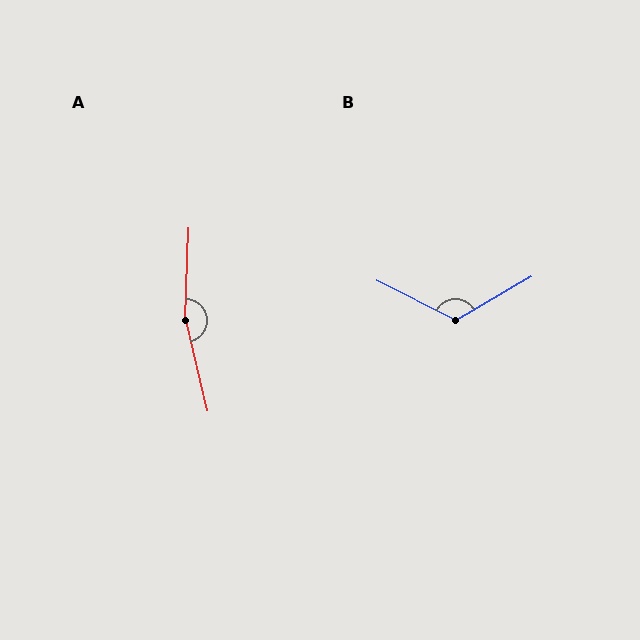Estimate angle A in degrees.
Approximately 165 degrees.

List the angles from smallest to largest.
B (123°), A (165°).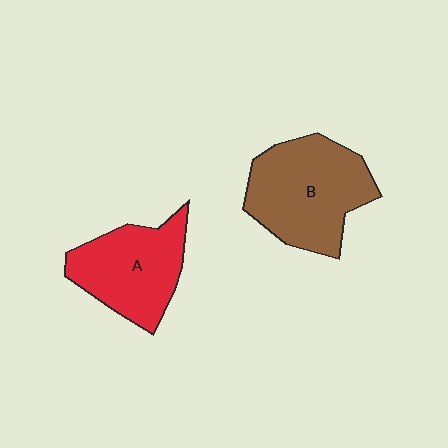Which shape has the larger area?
Shape B (brown).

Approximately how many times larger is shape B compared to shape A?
Approximately 1.2 times.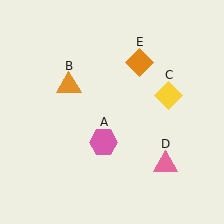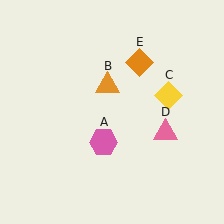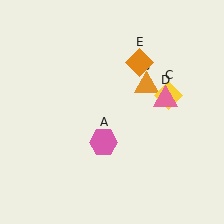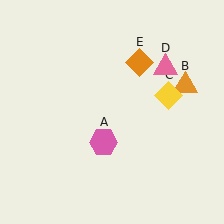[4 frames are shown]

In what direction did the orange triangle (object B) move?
The orange triangle (object B) moved right.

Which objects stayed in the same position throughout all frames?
Pink hexagon (object A) and yellow diamond (object C) and orange diamond (object E) remained stationary.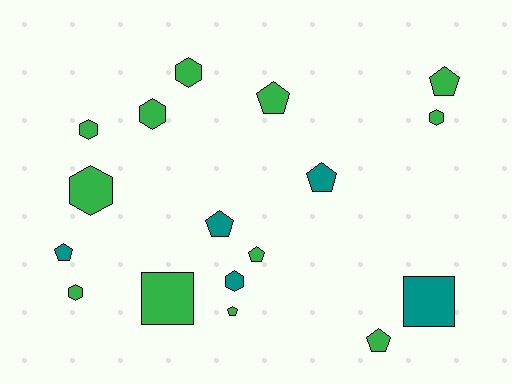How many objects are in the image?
There are 17 objects.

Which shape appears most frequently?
Pentagon, with 8 objects.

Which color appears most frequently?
Green, with 12 objects.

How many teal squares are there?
There is 1 teal square.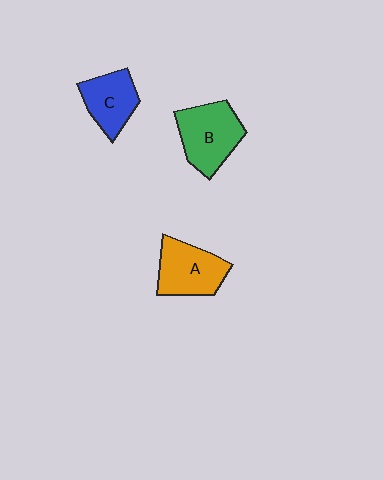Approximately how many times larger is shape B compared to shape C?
Approximately 1.3 times.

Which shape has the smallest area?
Shape C (blue).